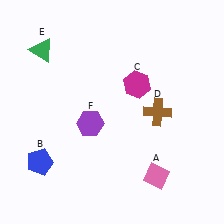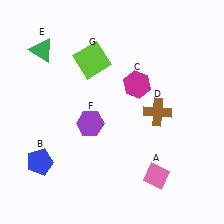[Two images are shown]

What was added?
A lime square (G) was added in Image 2.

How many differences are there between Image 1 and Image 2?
There is 1 difference between the two images.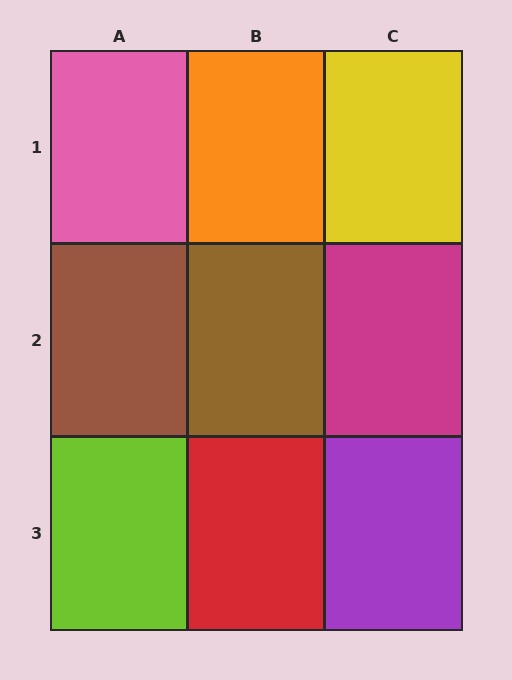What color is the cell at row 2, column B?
Brown.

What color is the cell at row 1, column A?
Pink.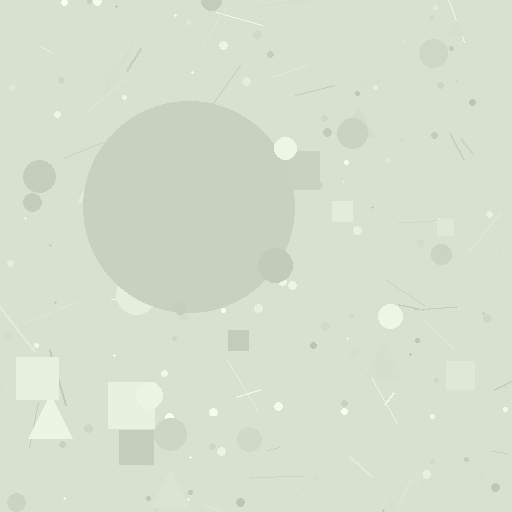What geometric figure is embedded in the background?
A circle is embedded in the background.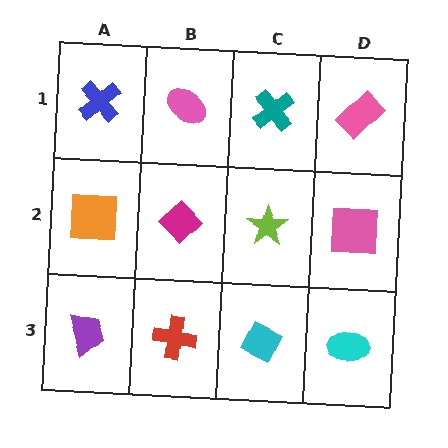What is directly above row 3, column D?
A pink square.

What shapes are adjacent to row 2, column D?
A pink rectangle (row 1, column D), a cyan ellipse (row 3, column D), a lime star (row 2, column C).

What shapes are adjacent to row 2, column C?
A teal cross (row 1, column C), a cyan diamond (row 3, column C), a magenta diamond (row 2, column B), a pink square (row 2, column D).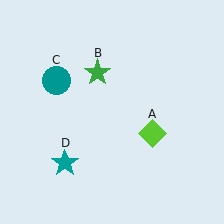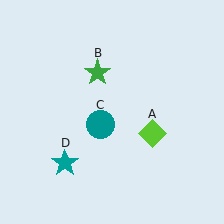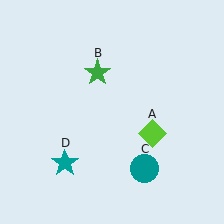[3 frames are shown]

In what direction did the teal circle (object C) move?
The teal circle (object C) moved down and to the right.